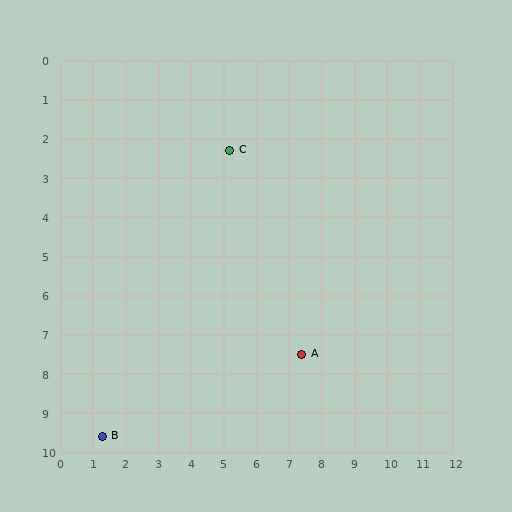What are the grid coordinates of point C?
Point C is at approximately (5.2, 2.3).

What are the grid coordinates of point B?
Point B is at approximately (1.3, 9.6).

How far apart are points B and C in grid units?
Points B and C are about 8.3 grid units apart.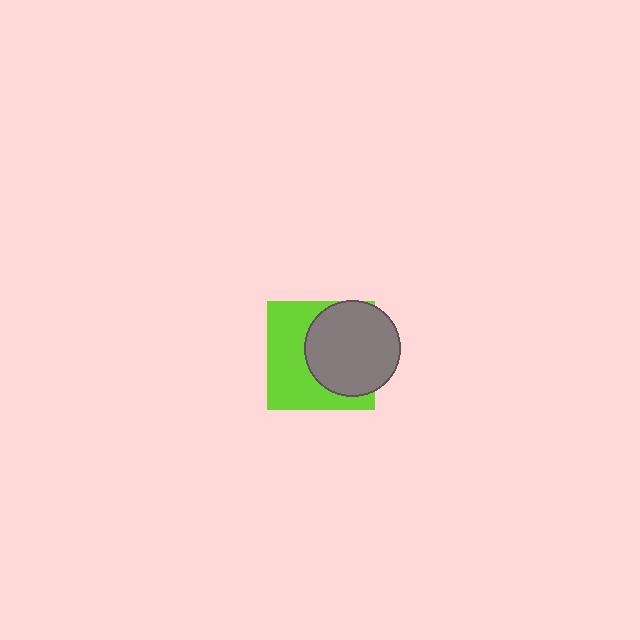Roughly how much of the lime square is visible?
About half of it is visible (roughly 50%).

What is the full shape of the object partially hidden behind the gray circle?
The partially hidden object is a lime square.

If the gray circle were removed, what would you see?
You would see the complete lime square.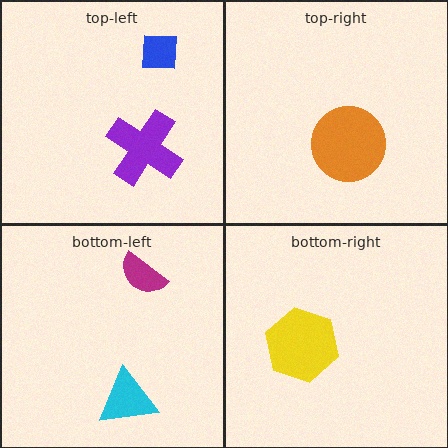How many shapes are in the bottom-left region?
2.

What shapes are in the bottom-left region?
The cyan triangle, the magenta semicircle.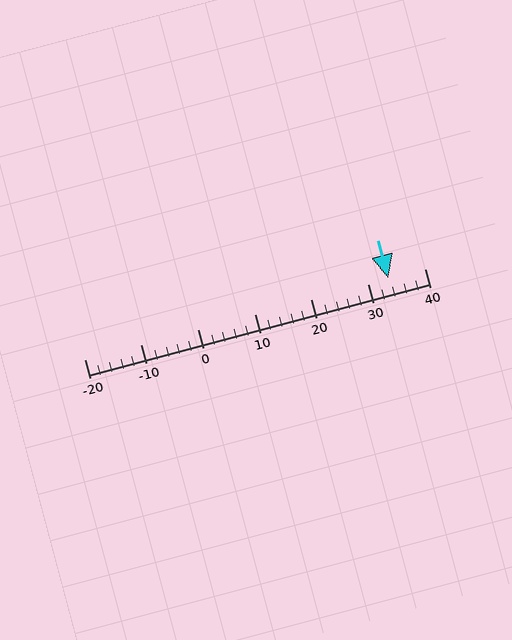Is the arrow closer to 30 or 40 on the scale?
The arrow is closer to 30.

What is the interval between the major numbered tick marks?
The major tick marks are spaced 10 units apart.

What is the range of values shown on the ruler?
The ruler shows values from -20 to 40.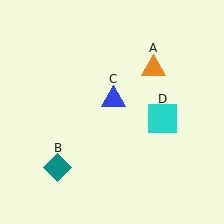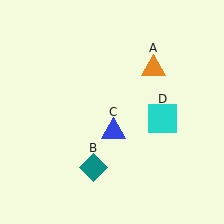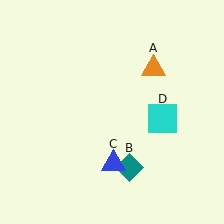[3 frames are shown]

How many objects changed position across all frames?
2 objects changed position: teal diamond (object B), blue triangle (object C).